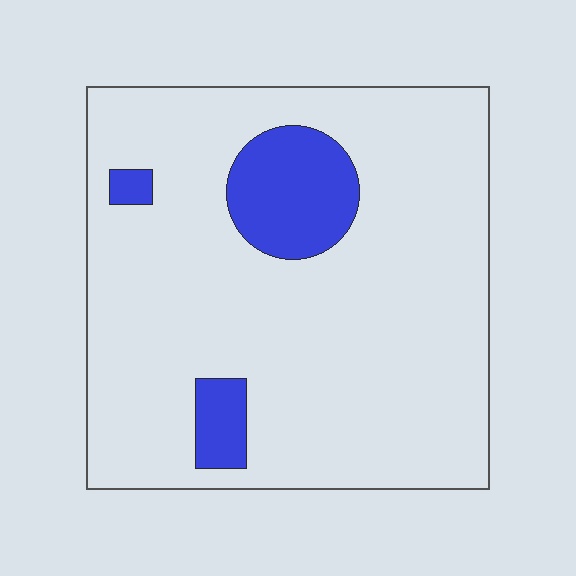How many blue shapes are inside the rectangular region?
3.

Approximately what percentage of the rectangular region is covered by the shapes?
Approximately 15%.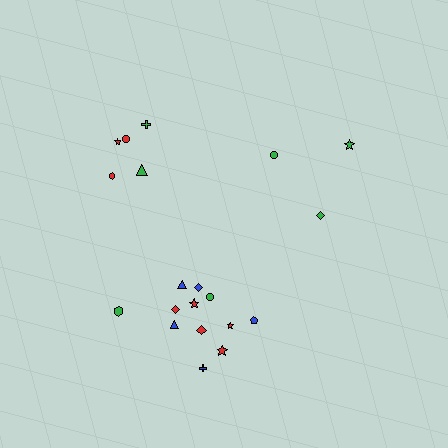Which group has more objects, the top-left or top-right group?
The top-left group.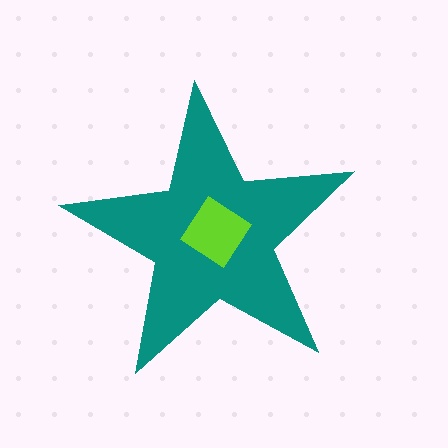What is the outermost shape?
The teal star.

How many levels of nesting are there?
2.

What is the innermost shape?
The lime diamond.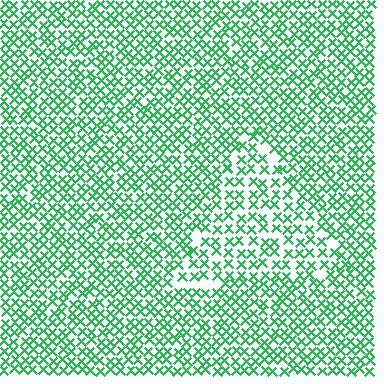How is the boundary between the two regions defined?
The boundary is defined by a change in element density (approximately 1.5x ratio). All elements are the same color, size, and shape.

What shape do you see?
I see a triangle.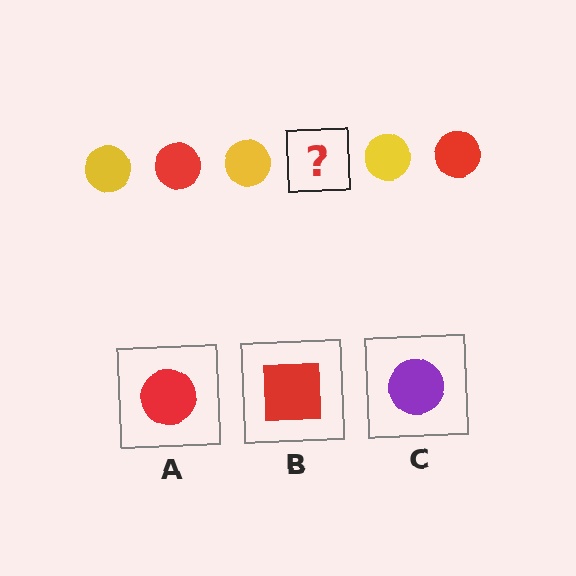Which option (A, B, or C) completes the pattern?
A.